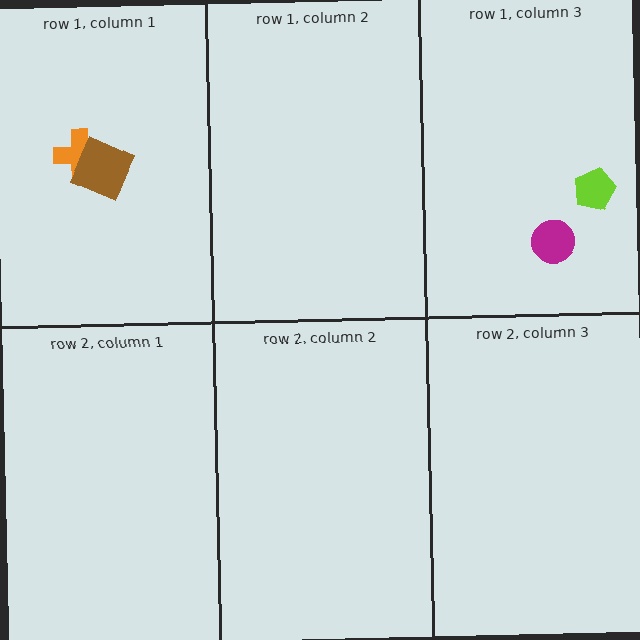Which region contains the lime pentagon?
The row 1, column 3 region.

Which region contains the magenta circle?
The row 1, column 3 region.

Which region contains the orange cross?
The row 1, column 1 region.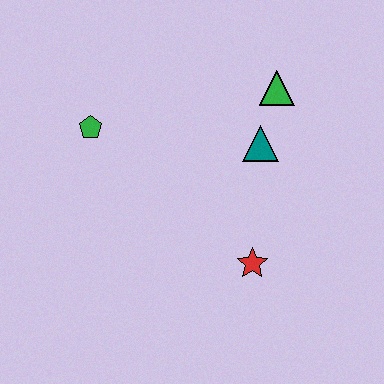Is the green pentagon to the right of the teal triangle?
No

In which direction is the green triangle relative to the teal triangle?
The green triangle is above the teal triangle.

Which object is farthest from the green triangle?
The green pentagon is farthest from the green triangle.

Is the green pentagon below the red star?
No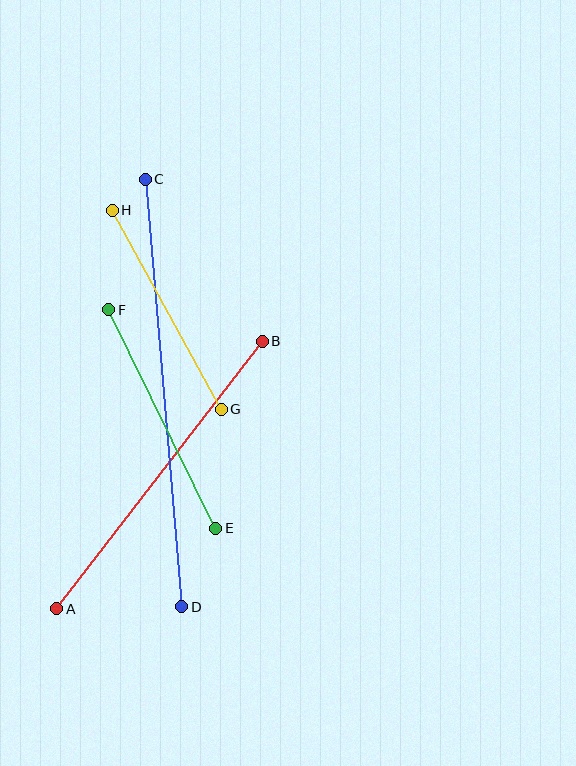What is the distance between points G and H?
The distance is approximately 227 pixels.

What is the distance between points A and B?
The distance is approximately 337 pixels.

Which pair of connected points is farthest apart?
Points C and D are farthest apart.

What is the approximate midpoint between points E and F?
The midpoint is at approximately (162, 419) pixels.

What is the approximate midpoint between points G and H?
The midpoint is at approximately (167, 310) pixels.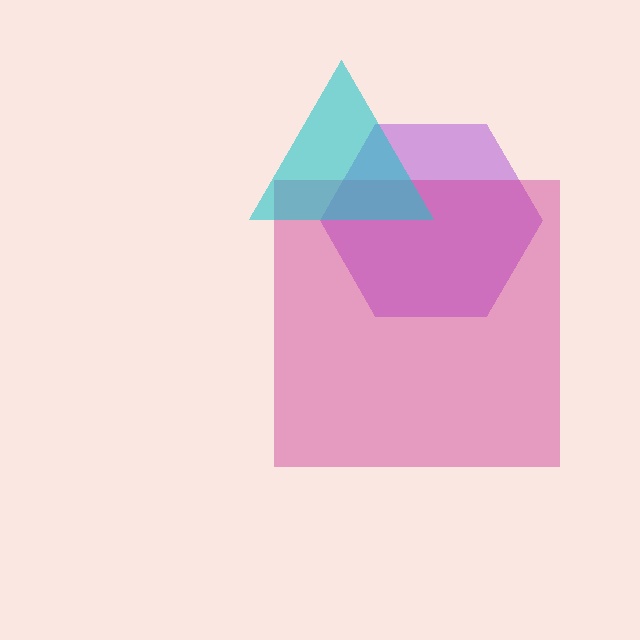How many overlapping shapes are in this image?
There are 3 overlapping shapes in the image.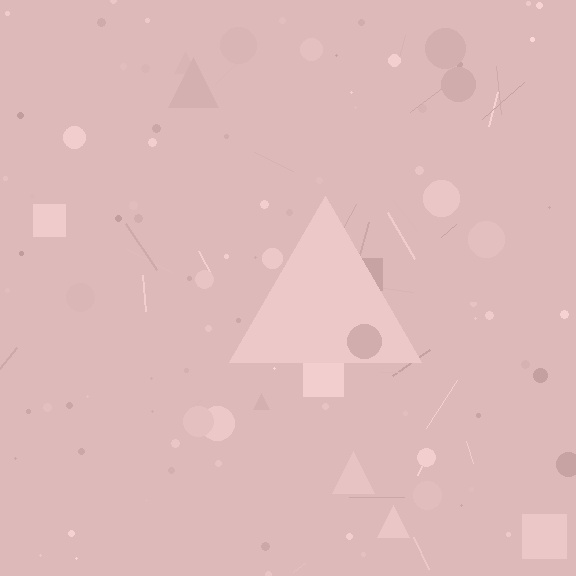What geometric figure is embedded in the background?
A triangle is embedded in the background.